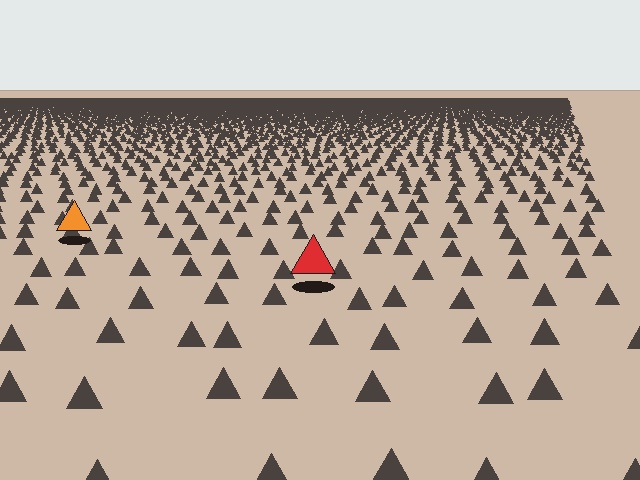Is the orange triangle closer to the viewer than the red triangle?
No. The red triangle is closer — you can tell from the texture gradient: the ground texture is coarser near it.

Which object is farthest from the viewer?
The orange triangle is farthest from the viewer. It appears smaller and the ground texture around it is denser.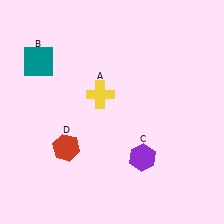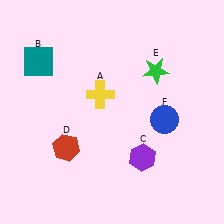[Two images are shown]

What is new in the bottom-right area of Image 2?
A blue circle (F) was added in the bottom-right area of Image 2.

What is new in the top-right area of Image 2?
A green star (E) was added in the top-right area of Image 2.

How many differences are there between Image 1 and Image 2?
There are 2 differences between the two images.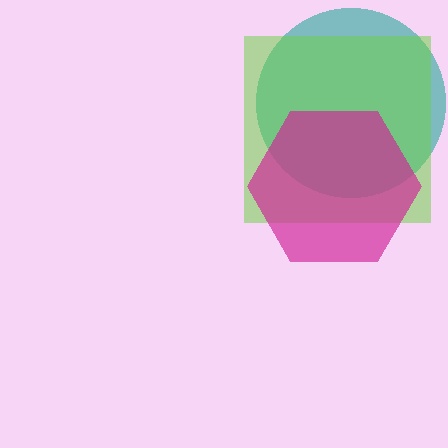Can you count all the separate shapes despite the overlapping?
Yes, there are 3 separate shapes.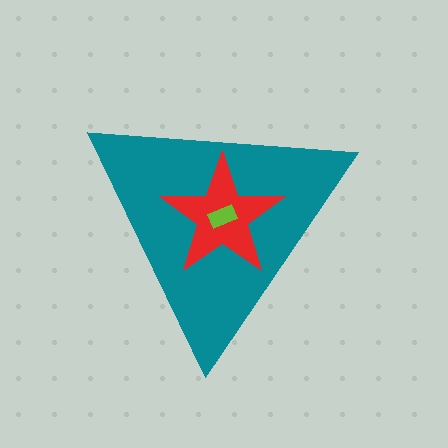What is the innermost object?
The lime rectangle.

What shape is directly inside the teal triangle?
The red star.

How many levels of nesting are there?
3.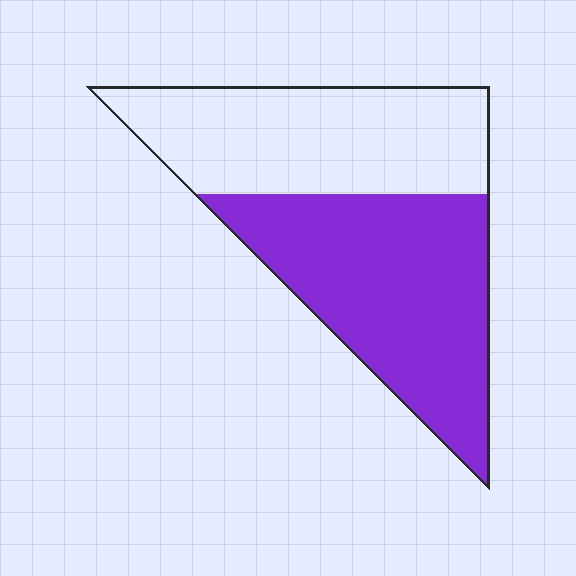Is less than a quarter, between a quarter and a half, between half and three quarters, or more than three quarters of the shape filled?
Between half and three quarters.